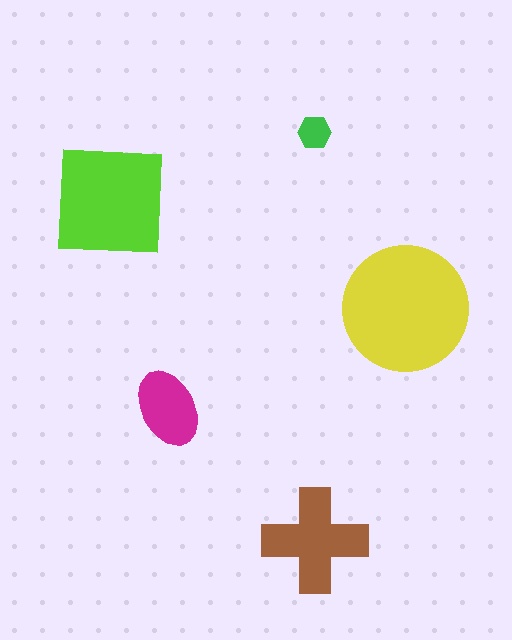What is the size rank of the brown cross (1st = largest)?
3rd.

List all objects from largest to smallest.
The yellow circle, the lime square, the brown cross, the magenta ellipse, the green hexagon.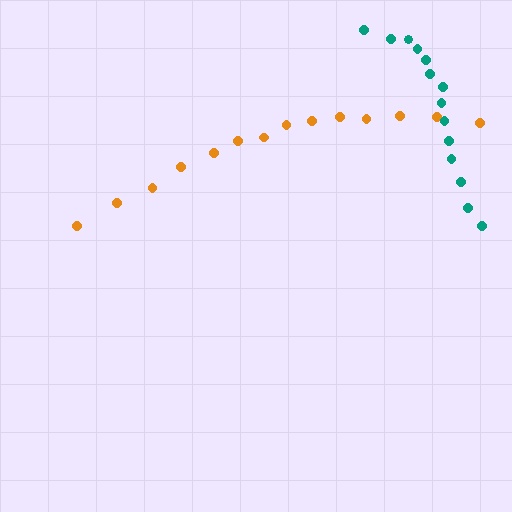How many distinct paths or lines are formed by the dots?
There are 2 distinct paths.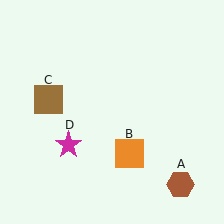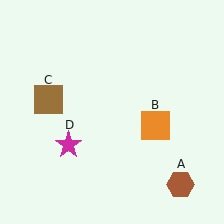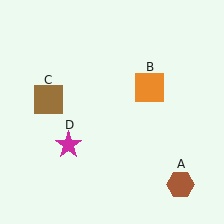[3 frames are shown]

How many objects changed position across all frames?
1 object changed position: orange square (object B).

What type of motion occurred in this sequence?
The orange square (object B) rotated counterclockwise around the center of the scene.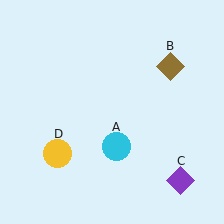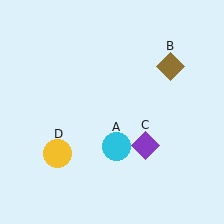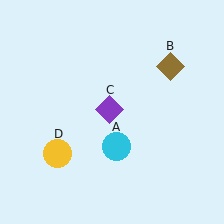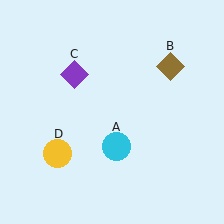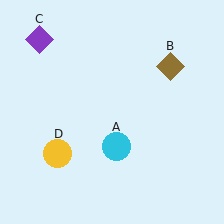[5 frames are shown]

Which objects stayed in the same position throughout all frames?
Cyan circle (object A) and brown diamond (object B) and yellow circle (object D) remained stationary.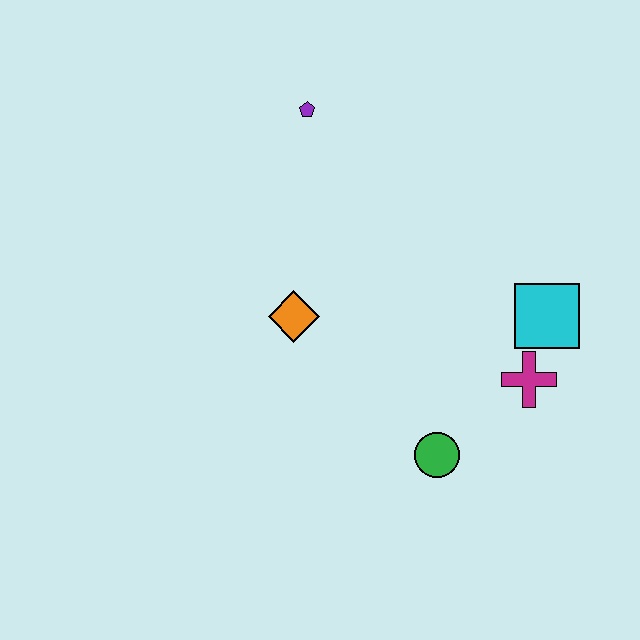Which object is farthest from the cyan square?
The purple pentagon is farthest from the cyan square.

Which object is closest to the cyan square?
The magenta cross is closest to the cyan square.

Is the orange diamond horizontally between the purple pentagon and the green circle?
No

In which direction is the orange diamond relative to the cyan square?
The orange diamond is to the left of the cyan square.